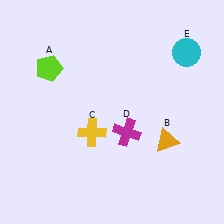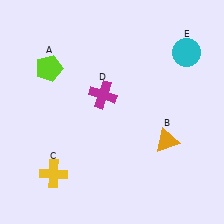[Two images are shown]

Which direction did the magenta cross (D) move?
The magenta cross (D) moved up.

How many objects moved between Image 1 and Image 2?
2 objects moved between the two images.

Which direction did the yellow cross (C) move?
The yellow cross (C) moved down.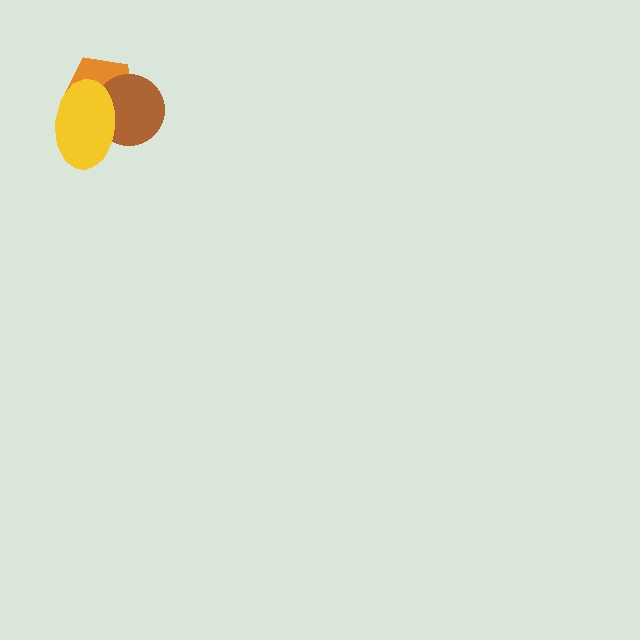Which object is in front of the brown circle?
The yellow ellipse is in front of the brown circle.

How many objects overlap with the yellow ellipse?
2 objects overlap with the yellow ellipse.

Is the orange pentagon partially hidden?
Yes, it is partially covered by another shape.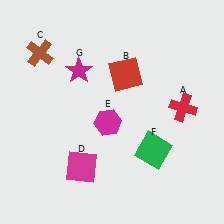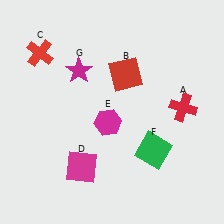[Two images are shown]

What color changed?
The cross (C) changed from brown in Image 1 to red in Image 2.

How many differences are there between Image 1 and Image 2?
There is 1 difference between the two images.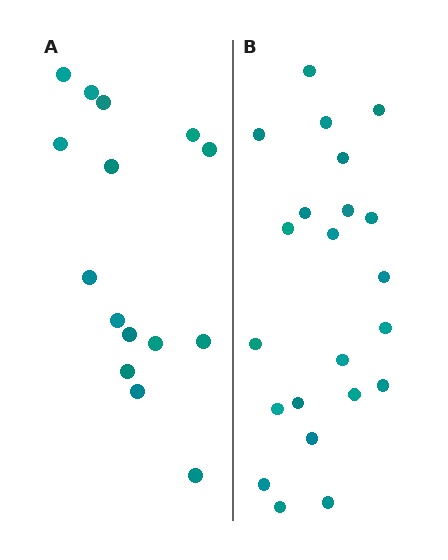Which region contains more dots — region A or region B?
Region B (the right region) has more dots.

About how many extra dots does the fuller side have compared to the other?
Region B has roughly 8 or so more dots than region A.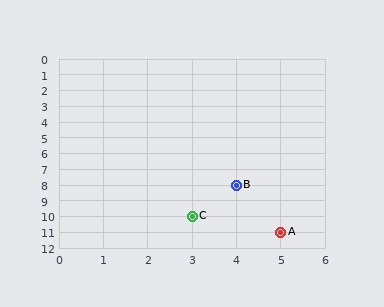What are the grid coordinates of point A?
Point A is at grid coordinates (5, 11).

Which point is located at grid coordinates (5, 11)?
Point A is at (5, 11).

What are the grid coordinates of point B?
Point B is at grid coordinates (4, 8).